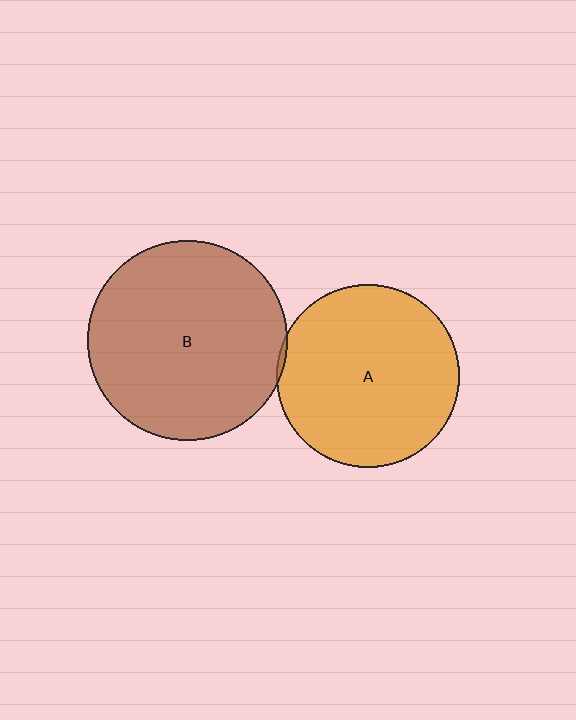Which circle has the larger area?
Circle B (brown).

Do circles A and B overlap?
Yes.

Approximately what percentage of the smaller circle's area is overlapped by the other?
Approximately 5%.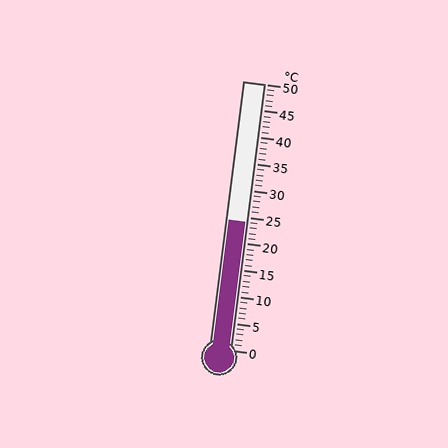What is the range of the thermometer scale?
The thermometer scale ranges from 0°C to 50°C.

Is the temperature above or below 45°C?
The temperature is below 45°C.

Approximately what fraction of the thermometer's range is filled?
The thermometer is filled to approximately 50% of its range.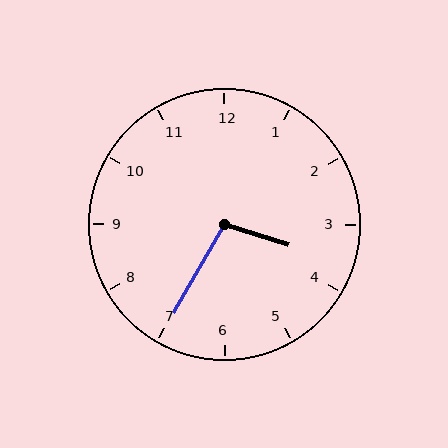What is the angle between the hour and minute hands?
Approximately 102 degrees.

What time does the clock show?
3:35.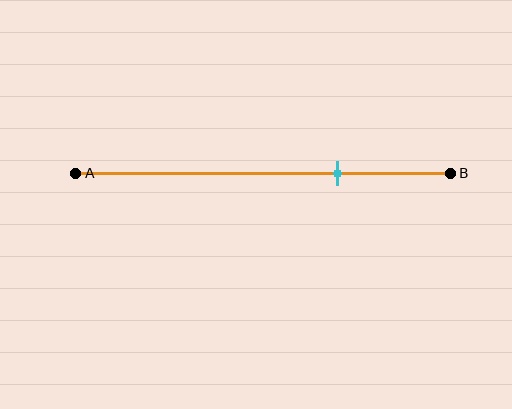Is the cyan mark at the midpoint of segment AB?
No, the mark is at about 70% from A, not at the 50% midpoint.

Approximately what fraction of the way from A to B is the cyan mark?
The cyan mark is approximately 70% of the way from A to B.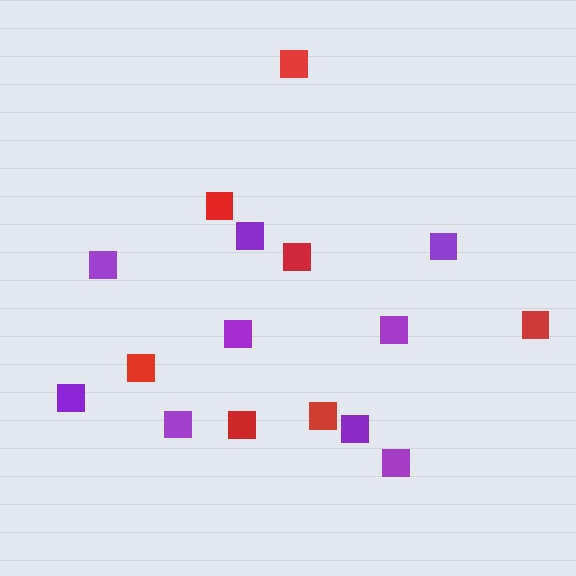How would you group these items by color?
There are 2 groups: one group of red squares (7) and one group of purple squares (9).